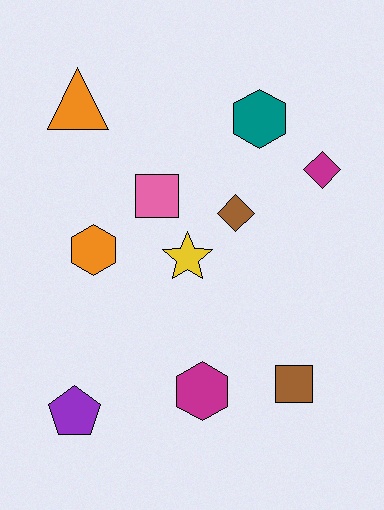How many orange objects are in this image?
There are 2 orange objects.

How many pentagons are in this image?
There is 1 pentagon.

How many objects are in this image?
There are 10 objects.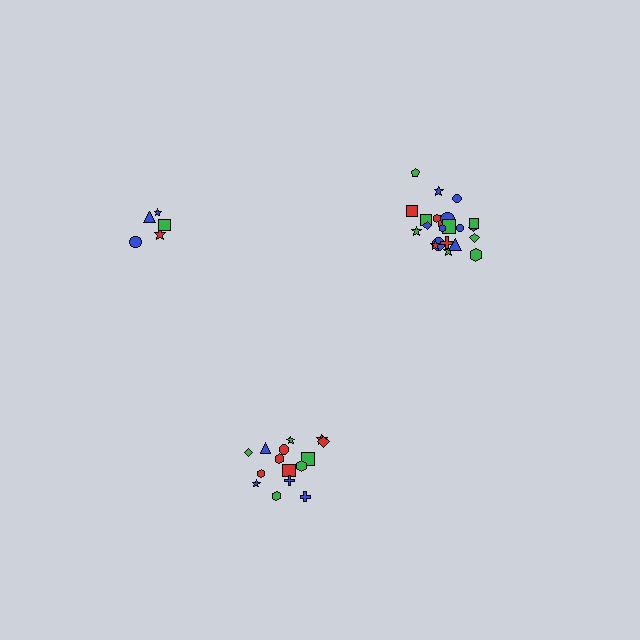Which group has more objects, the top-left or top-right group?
The top-right group.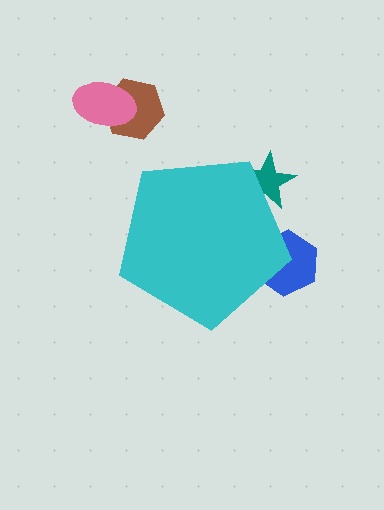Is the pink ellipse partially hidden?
No, the pink ellipse is fully visible.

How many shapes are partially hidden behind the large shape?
2 shapes are partially hidden.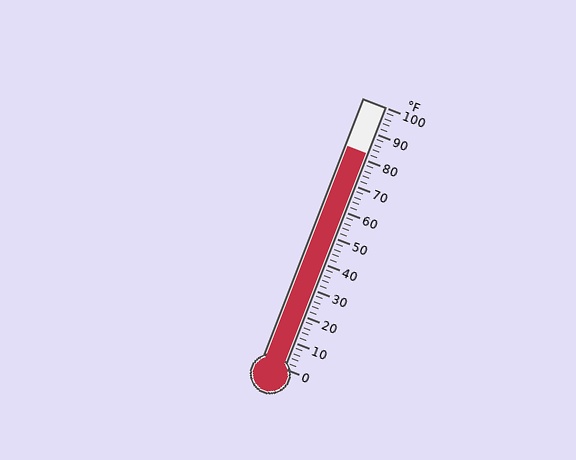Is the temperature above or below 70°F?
The temperature is above 70°F.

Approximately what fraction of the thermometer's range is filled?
The thermometer is filled to approximately 80% of its range.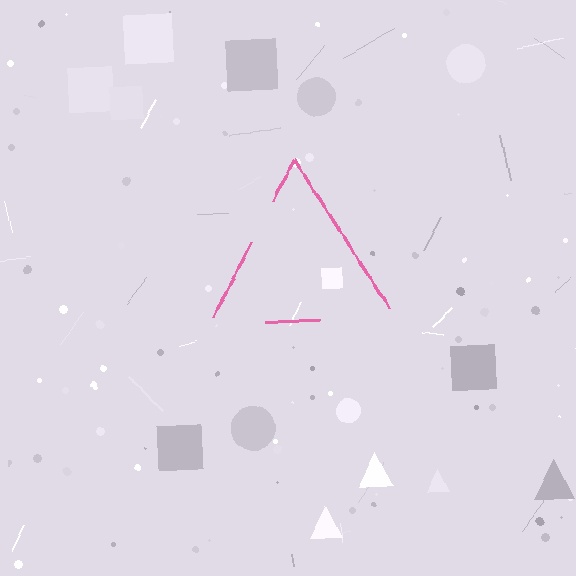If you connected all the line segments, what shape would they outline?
They would outline a triangle.